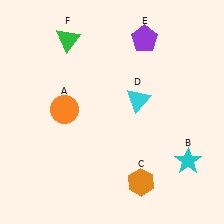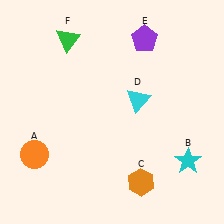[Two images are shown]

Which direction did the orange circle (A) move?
The orange circle (A) moved down.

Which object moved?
The orange circle (A) moved down.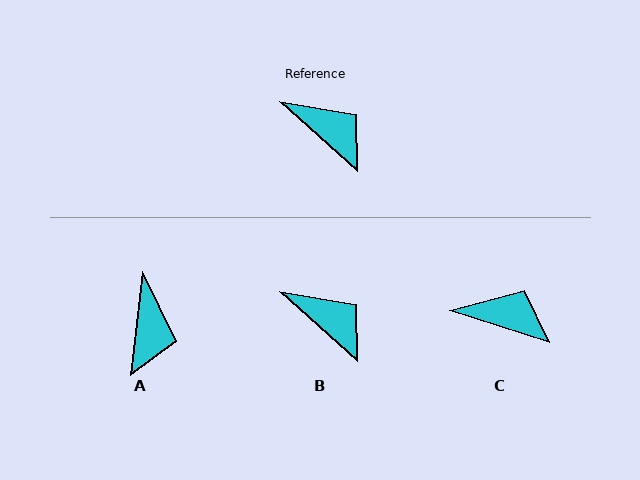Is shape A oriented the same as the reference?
No, it is off by about 55 degrees.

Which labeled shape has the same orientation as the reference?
B.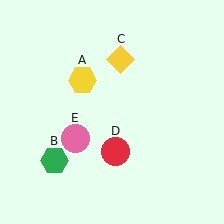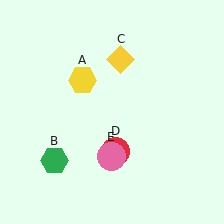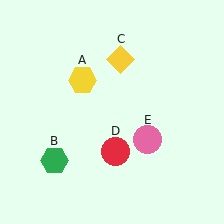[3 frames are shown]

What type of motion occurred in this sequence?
The pink circle (object E) rotated counterclockwise around the center of the scene.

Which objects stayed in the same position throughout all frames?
Yellow hexagon (object A) and green hexagon (object B) and yellow diamond (object C) and red circle (object D) remained stationary.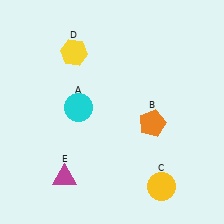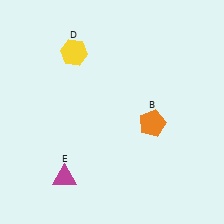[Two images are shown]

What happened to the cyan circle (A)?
The cyan circle (A) was removed in Image 2. It was in the top-left area of Image 1.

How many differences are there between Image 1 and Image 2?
There are 2 differences between the two images.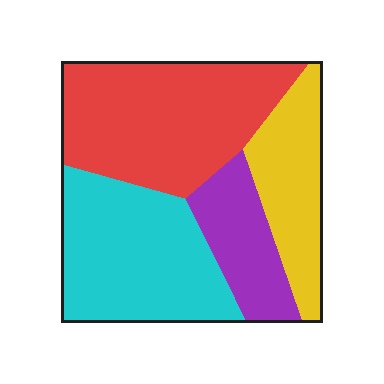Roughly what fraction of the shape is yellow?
Yellow takes up about one fifth (1/5) of the shape.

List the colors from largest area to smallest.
From largest to smallest: red, cyan, yellow, purple.